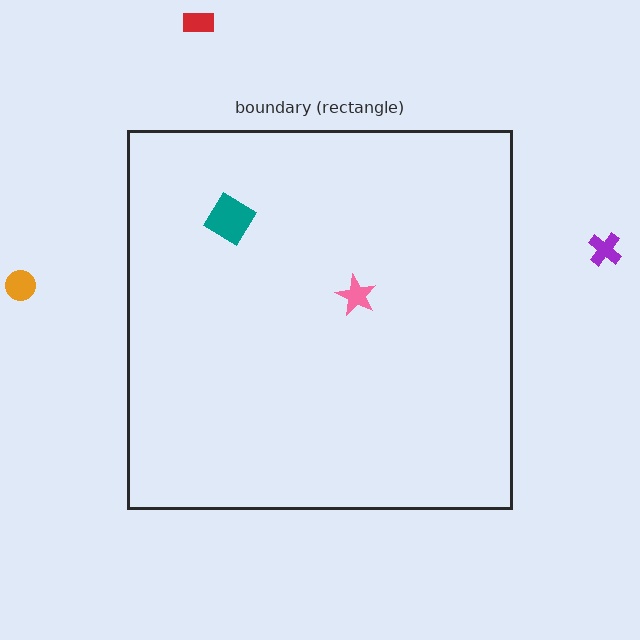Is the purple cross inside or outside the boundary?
Outside.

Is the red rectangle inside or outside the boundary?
Outside.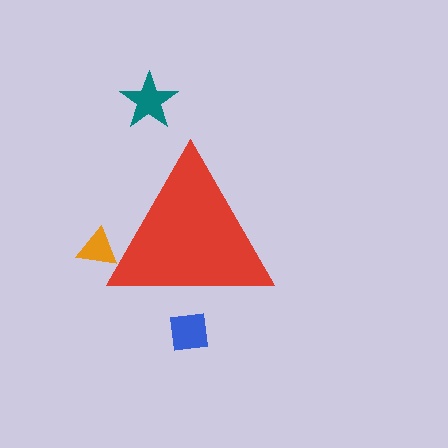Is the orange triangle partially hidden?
Yes, the orange triangle is partially hidden behind the red triangle.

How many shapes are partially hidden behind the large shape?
2 shapes are partially hidden.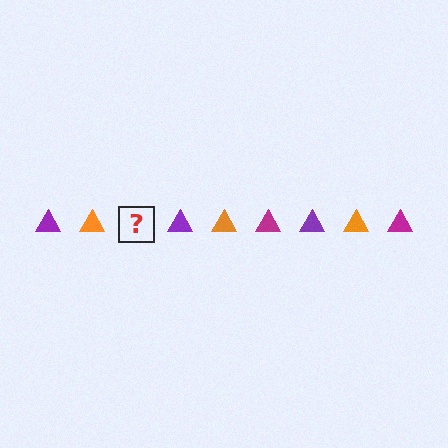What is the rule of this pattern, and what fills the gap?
The rule is that the pattern cycles through purple, orange, magenta triangles. The gap should be filled with a magenta triangle.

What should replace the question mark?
The question mark should be replaced with a magenta triangle.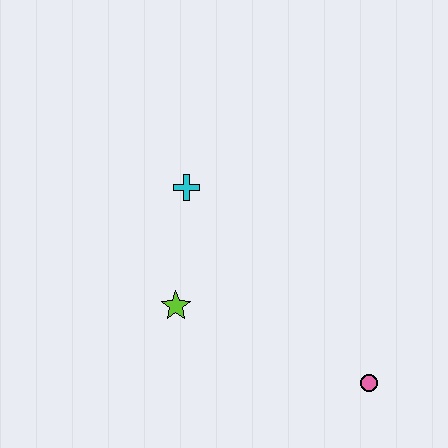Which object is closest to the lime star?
The cyan cross is closest to the lime star.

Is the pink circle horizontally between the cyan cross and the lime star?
No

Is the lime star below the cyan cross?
Yes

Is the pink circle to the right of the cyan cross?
Yes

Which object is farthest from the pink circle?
The cyan cross is farthest from the pink circle.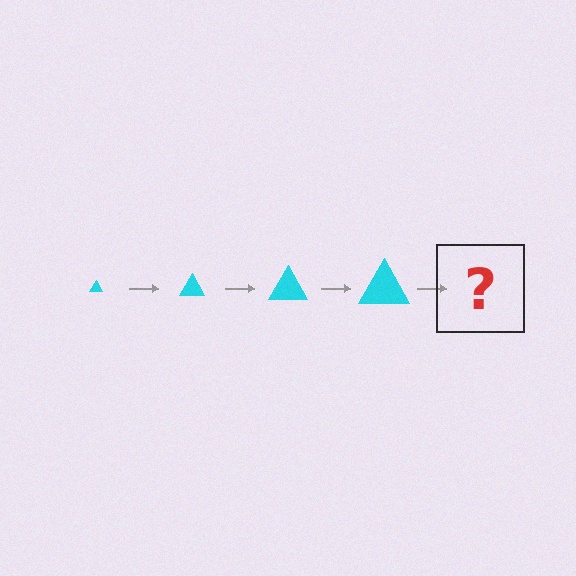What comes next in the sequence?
The next element should be a cyan triangle, larger than the previous one.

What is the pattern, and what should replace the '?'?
The pattern is that the triangle gets progressively larger each step. The '?' should be a cyan triangle, larger than the previous one.